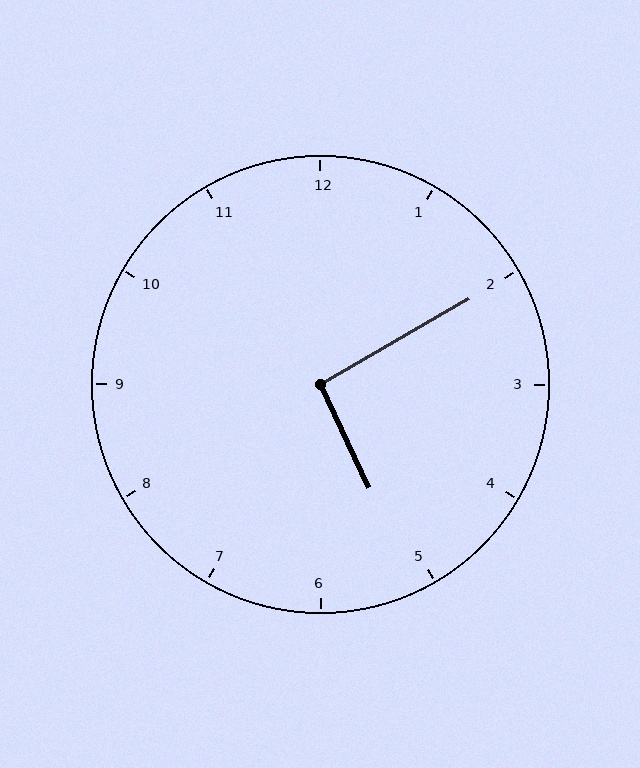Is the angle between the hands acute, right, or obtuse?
It is right.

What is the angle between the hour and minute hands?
Approximately 95 degrees.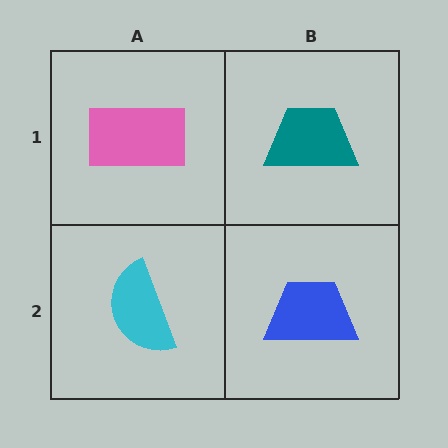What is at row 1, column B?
A teal trapezoid.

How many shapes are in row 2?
2 shapes.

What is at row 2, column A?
A cyan semicircle.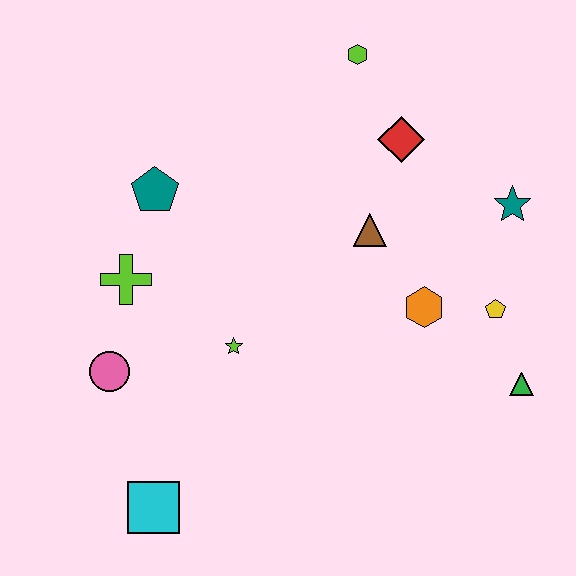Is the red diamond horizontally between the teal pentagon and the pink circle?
No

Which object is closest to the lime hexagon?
The red diamond is closest to the lime hexagon.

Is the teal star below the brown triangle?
No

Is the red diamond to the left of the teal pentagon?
No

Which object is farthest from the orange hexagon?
The cyan square is farthest from the orange hexagon.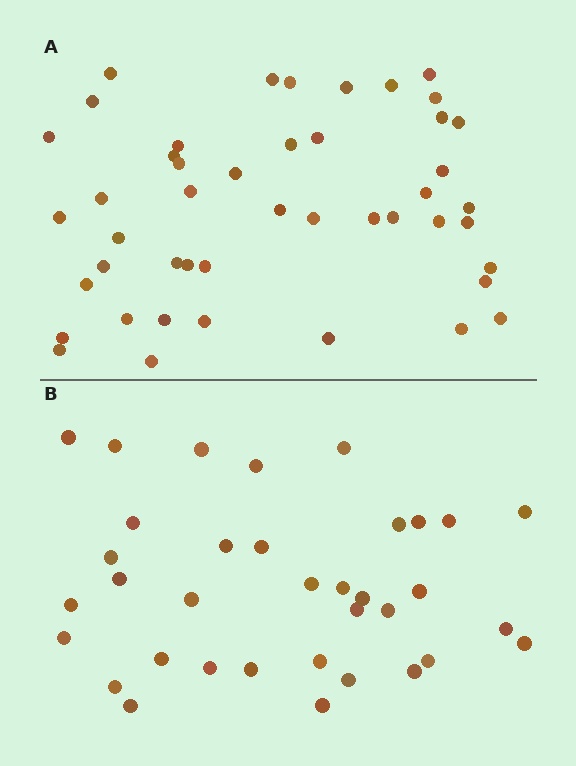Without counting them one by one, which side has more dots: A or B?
Region A (the top region) has more dots.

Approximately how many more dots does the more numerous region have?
Region A has roughly 12 or so more dots than region B.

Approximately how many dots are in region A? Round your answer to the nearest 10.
About 50 dots. (The exact count is 46, which rounds to 50.)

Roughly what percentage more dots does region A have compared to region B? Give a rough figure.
About 30% more.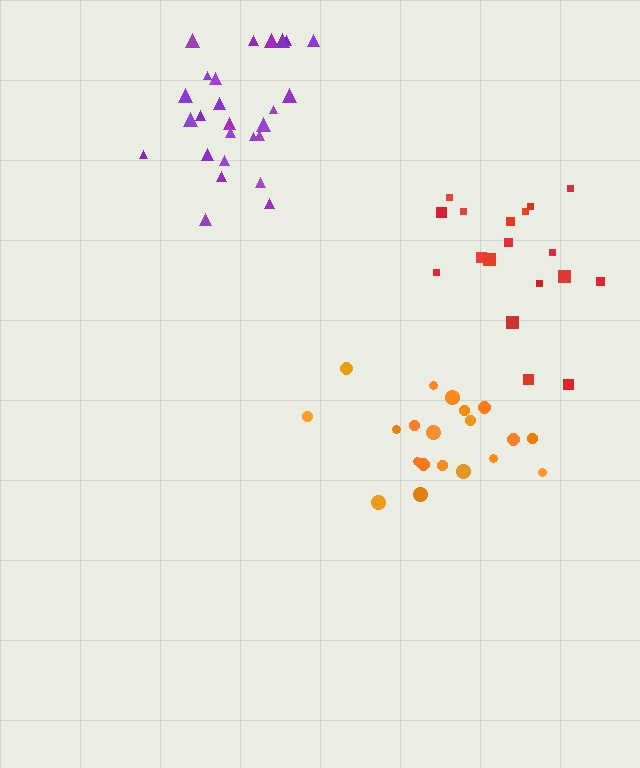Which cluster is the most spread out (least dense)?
Red.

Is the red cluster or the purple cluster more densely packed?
Purple.